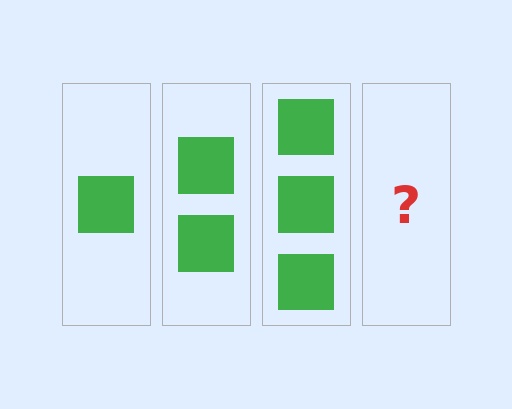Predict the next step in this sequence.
The next step is 4 squares.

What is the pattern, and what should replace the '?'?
The pattern is that each step adds one more square. The '?' should be 4 squares.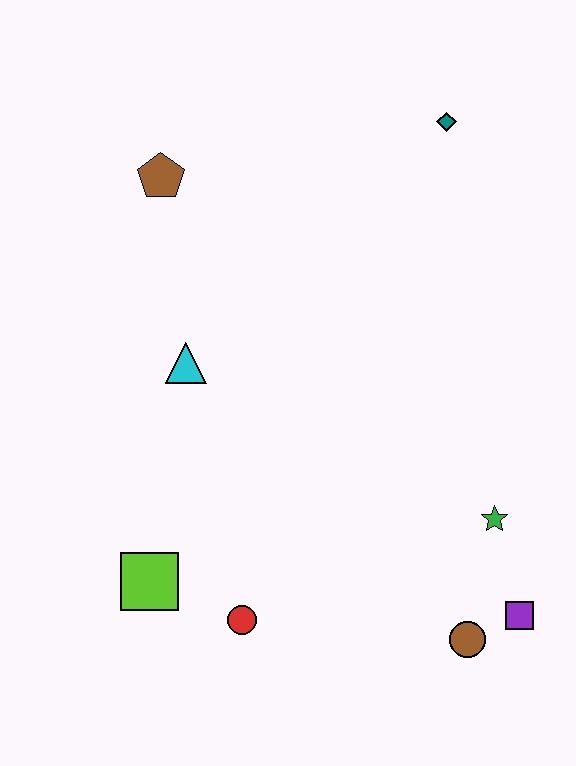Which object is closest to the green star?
The purple square is closest to the green star.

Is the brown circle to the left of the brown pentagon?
No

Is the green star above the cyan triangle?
No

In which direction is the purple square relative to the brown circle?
The purple square is to the right of the brown circle.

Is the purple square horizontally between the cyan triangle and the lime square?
No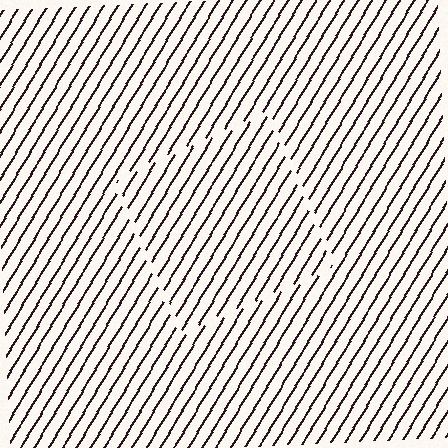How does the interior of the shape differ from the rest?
The interior of the shape contains the same grating, shifted by half a period — the contour is defined by the phase discontinuity where line-ends from the inner and outer gratings abut.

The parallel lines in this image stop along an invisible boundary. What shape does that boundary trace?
An illusory square. The interior of the shape contains the same grating, shifted by half a period — the contour is defined by the phase discontinuity where line-ends from the inner and outer gratings abut.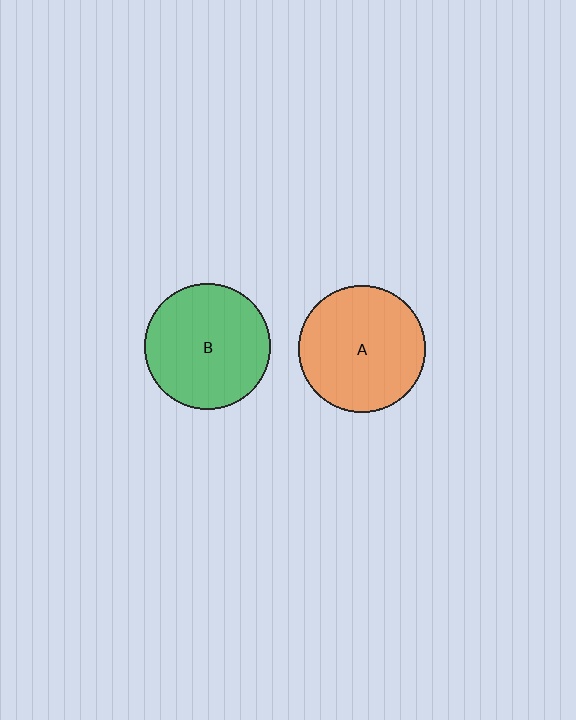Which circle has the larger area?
Circle A (orange).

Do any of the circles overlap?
No, none of the circles overlap.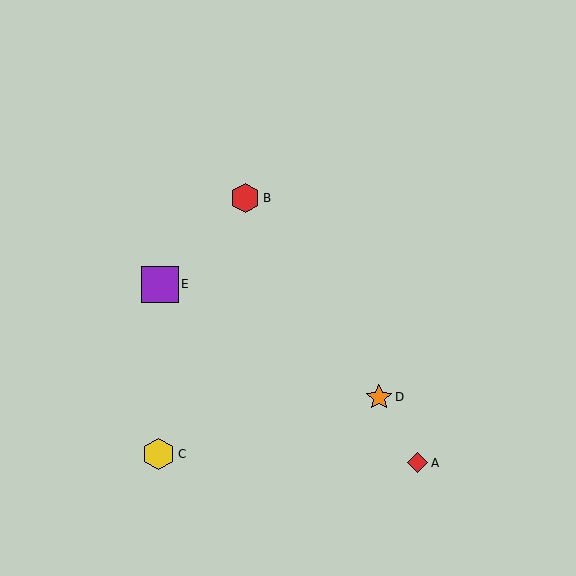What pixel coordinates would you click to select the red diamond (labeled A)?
Click at (418, 463) to select the red diamond A.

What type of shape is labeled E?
Shape E is a purple square.